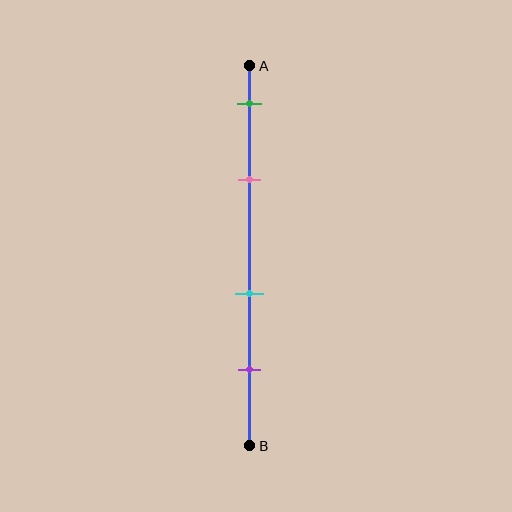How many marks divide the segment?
There are 4 marks dividing the segment.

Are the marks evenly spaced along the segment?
No, the marks are not evenly spaced.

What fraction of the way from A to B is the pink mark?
The pink mark is approximately 30% (0.3) of the way from A to B.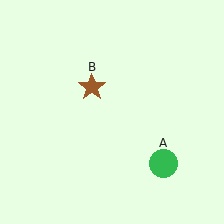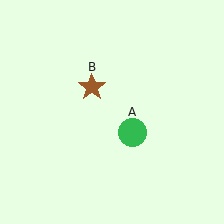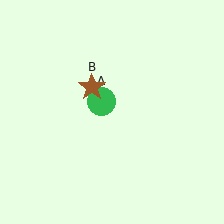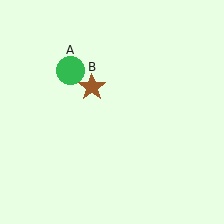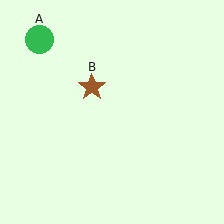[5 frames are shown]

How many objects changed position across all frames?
1 object changed position: green circle (object A).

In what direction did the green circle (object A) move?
The green circle (object A) moved up and to the left.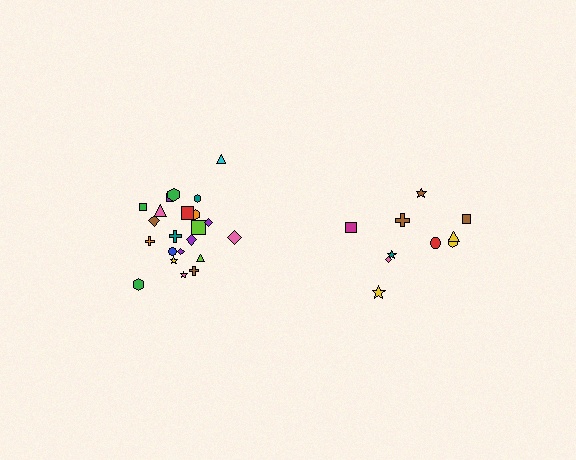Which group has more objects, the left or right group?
The left group.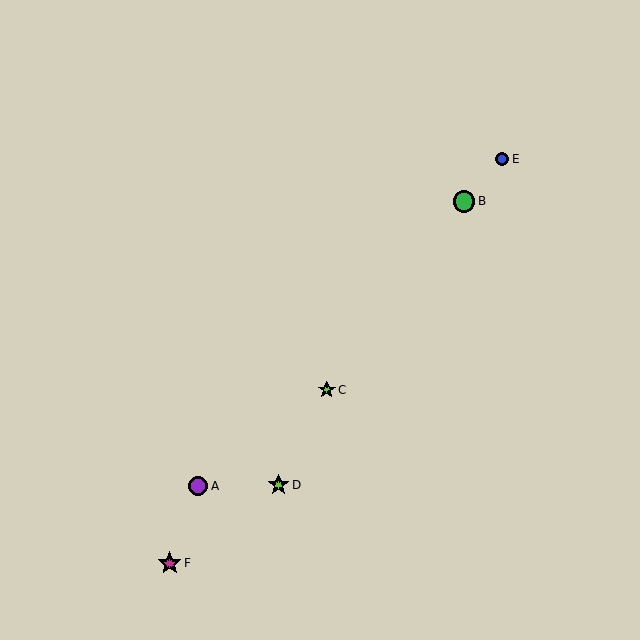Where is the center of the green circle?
The center of the green circle is at (464, 201).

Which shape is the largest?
The magenta star (labeled F) is the largest.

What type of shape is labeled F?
Shape F is a magenta star.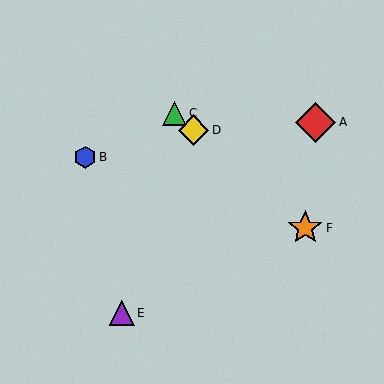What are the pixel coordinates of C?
Object C is at (175, 113).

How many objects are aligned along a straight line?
3 objects (C, D, F) are aligned along a straight line.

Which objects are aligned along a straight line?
Objects C, D, F are aligned along a straight line.